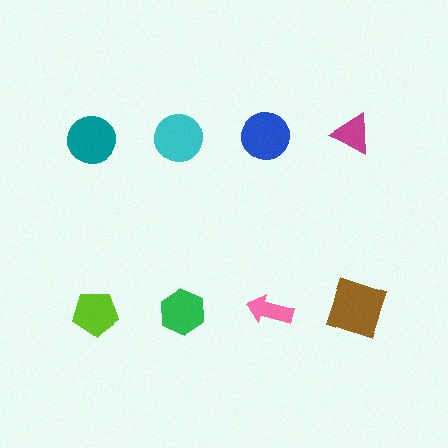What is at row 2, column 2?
A green hexagon.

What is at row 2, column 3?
A pink arrow.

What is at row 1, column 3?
A blue circle.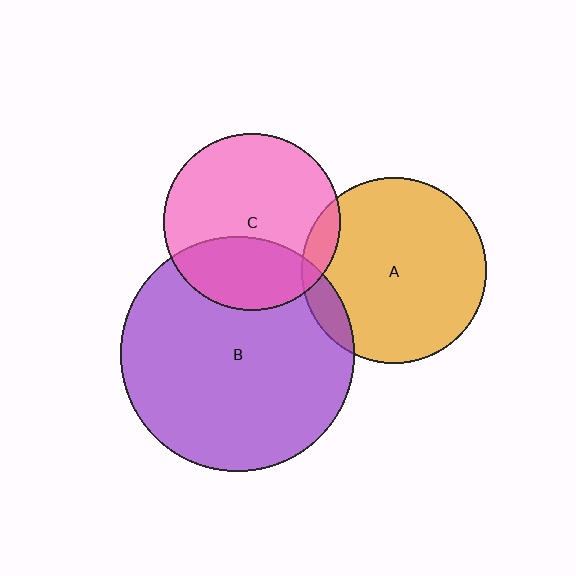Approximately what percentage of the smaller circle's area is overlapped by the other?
Approximately 30%.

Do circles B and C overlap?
Yes.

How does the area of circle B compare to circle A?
Approximately 1.6 times.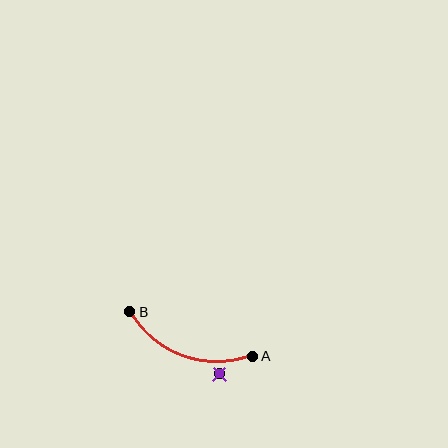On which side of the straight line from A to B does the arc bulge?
The arc bulges below the straight line connecting A and B.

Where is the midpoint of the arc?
The arc midpoint is the point on the curve farthest from the straight line joining A and B. It sits below that line.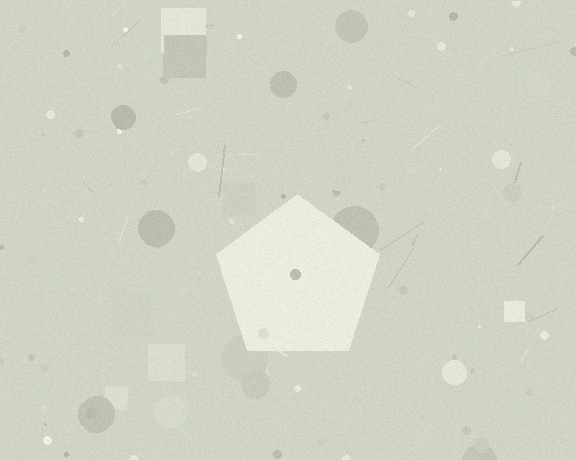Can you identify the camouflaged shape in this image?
The camouflaged shape is a pentagon.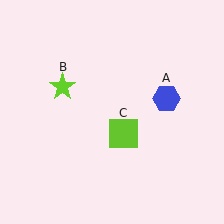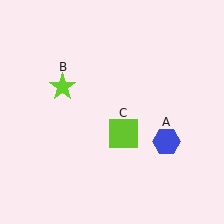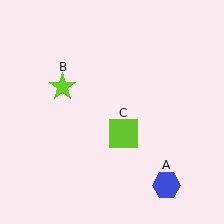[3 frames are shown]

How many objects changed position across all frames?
1 object changed position: blue hexagon (object A).